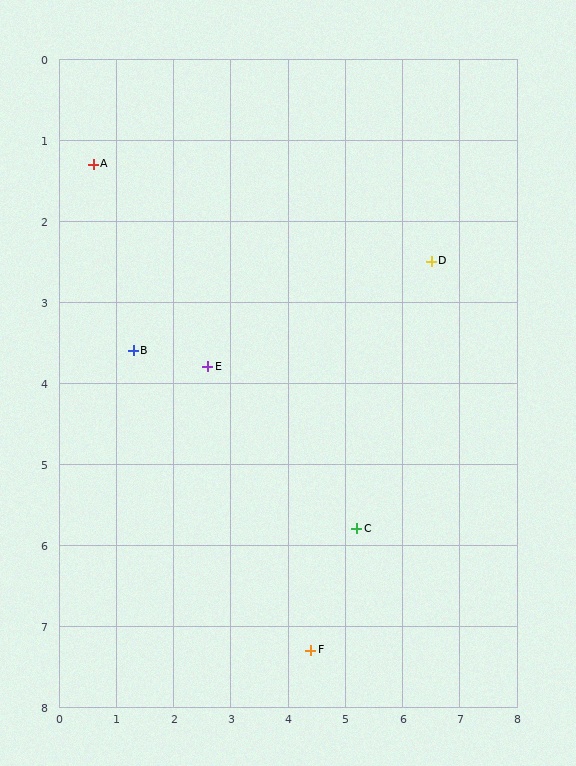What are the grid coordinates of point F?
Point F is at approximately (4.4, 7.3).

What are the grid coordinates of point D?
Point D is at approximately (6.5, 2.5).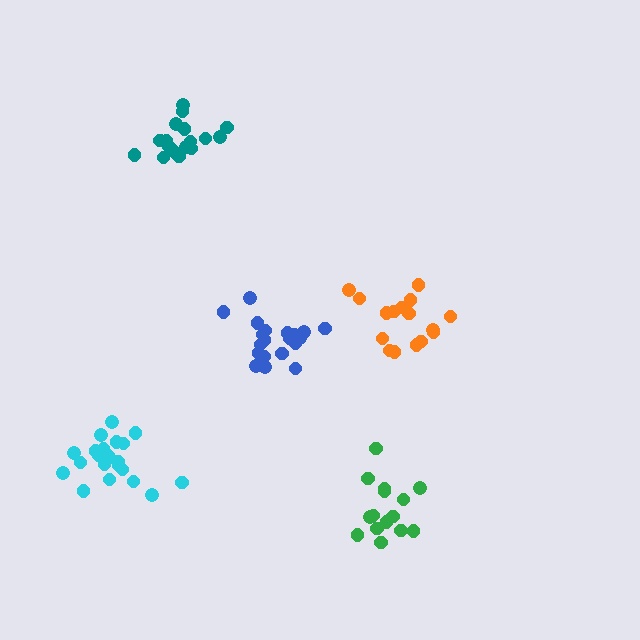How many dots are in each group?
Group 1: 16 dots, Group 2: 18 dots, Group 3: 21 dots, Group 4: 15 dots, Group 5: 21 dots (91 total).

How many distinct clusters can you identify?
There are 5 distinct clusters.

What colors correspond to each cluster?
The clusters are colored: orange, teal, cyan, green, blue.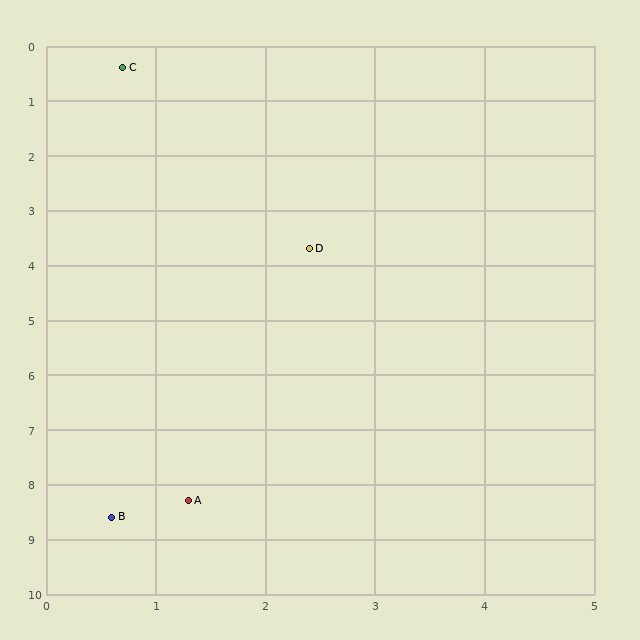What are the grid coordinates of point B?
Point B is at approximately (0.6, 8.6).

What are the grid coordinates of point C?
Point C is at approximately (0.7, 0.4).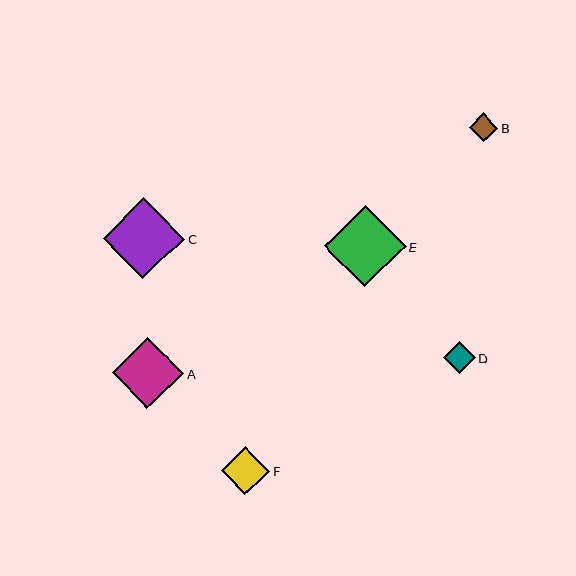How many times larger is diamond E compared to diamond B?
Diamond E is approximately 2.9 times the size of diamond B.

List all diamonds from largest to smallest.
From largest to smallest: C, E, A, F, D, B.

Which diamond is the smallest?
Diamond B is the smallest with a size of approximately 28 pixels.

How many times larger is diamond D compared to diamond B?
Diamond D is approximately 1.1 times the size of diamond B.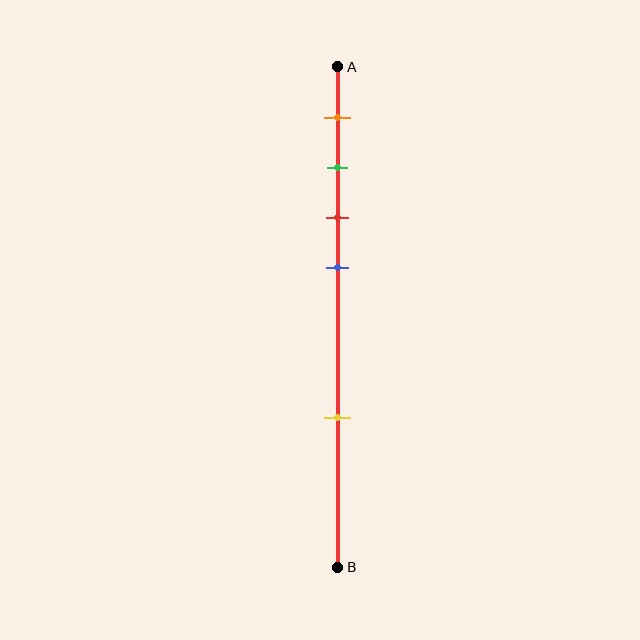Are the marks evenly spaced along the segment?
No, the marks are not evenly spaced.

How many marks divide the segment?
There are 5 marks dividing the segment.